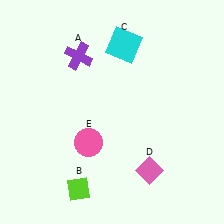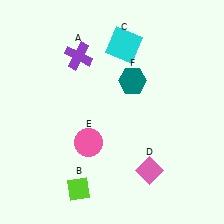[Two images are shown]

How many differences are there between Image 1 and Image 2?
There is 1 difference between the two images.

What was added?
A teal hexagon (F) was added in Image 2.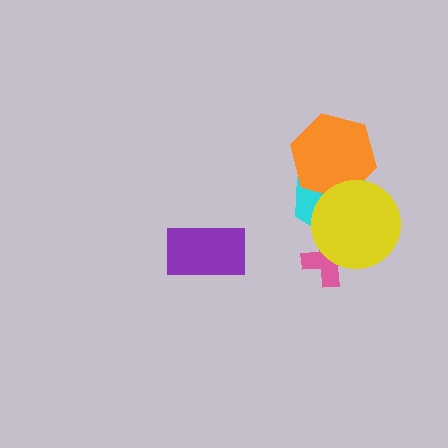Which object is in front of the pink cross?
The yellow circle is in front of the pink cross.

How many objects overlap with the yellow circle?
3 objects overlap with the yellow circle.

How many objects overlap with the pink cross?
1 object overlaps with the pink cross.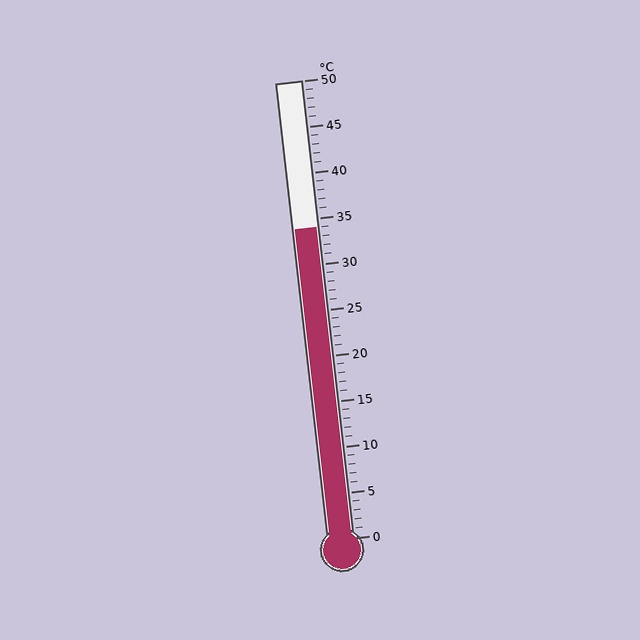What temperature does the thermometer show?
The thermometer shows approximately 34°C.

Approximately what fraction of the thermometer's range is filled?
The thermometer is filled to approximately 70% of its range.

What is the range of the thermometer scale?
The thermometer scale ranges from 0°C to 50°C.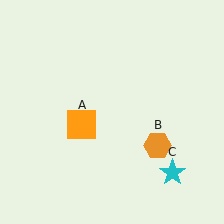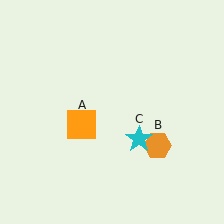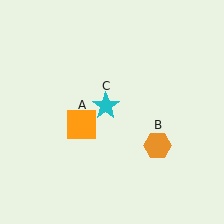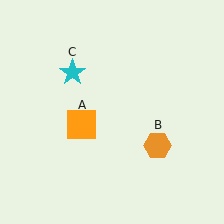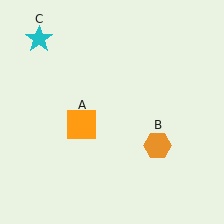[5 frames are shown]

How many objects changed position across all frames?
1 object changed position: cyan star (object C).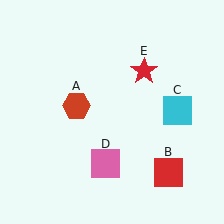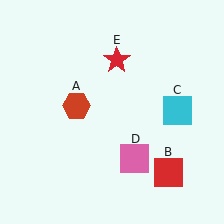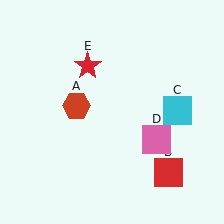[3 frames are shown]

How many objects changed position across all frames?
2 objects changed position: pink square (object D), red star (object E).